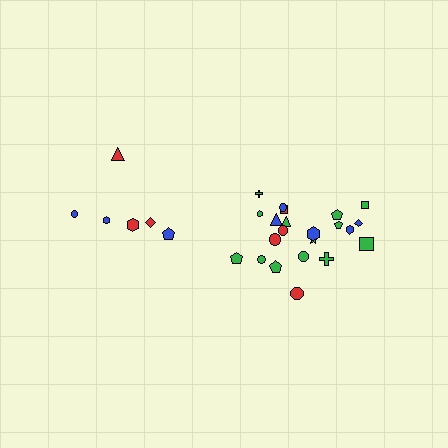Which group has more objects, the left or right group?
The right group.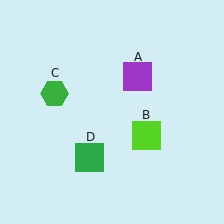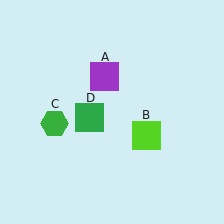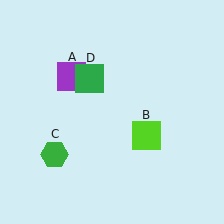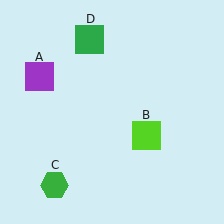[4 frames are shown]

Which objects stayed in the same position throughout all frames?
Lime square (object B) remained stationary.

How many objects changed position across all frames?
3 objects changed position: purple square (object A), green hexagon (object C), green square (object D).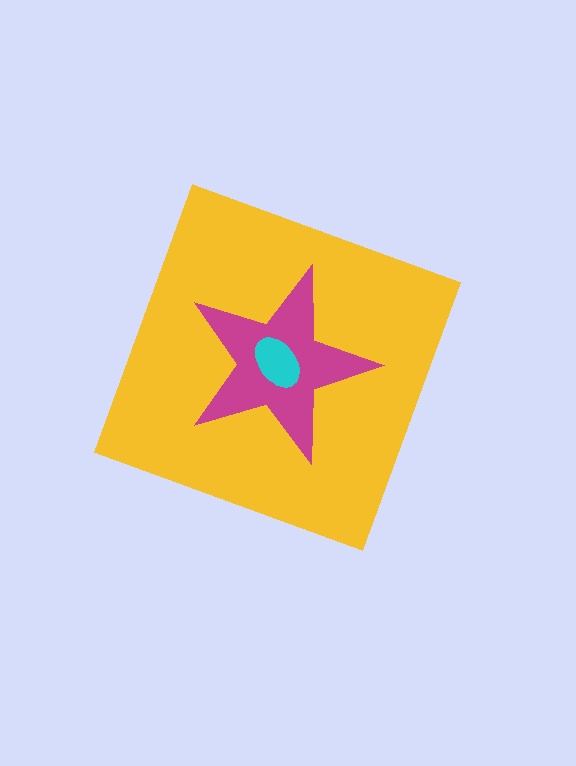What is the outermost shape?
The yellow diamond.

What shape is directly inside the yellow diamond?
The magenta star.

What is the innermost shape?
The cyan ellipse.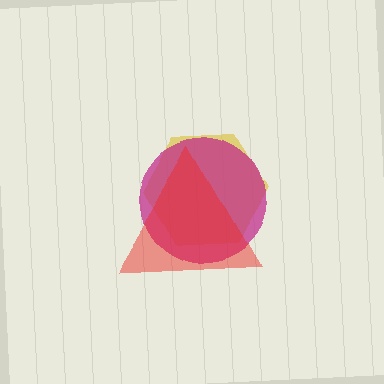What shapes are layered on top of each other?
The layered shapes are: a yellow hexagon, a magenta circle, a red triangle.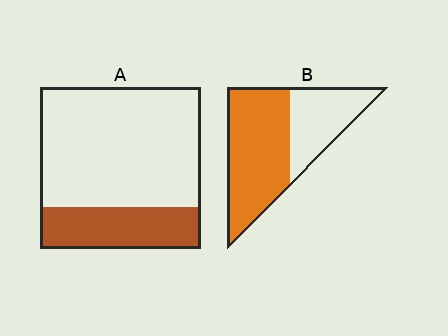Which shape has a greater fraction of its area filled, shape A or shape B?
Shape B.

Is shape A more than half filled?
No.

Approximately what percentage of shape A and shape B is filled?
A is approximately 25% and B is approximately 65%.